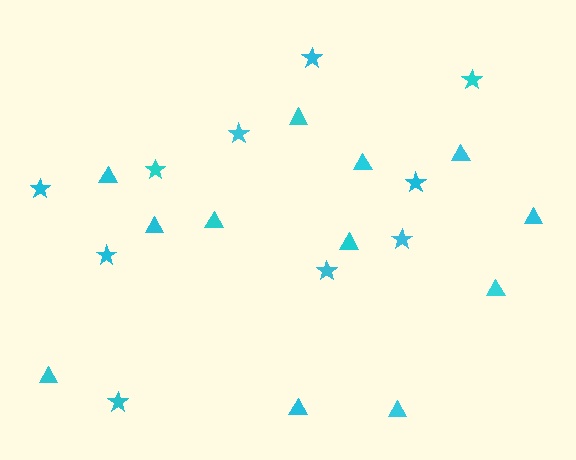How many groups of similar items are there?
There are 2 groups: one group of stars (10) and one group of triangles (12).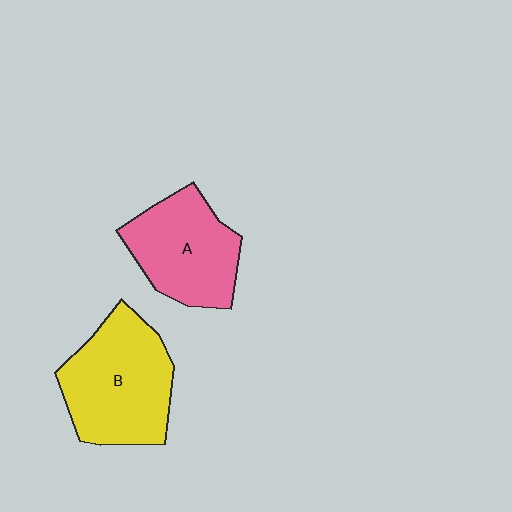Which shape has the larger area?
Shape B (yellow).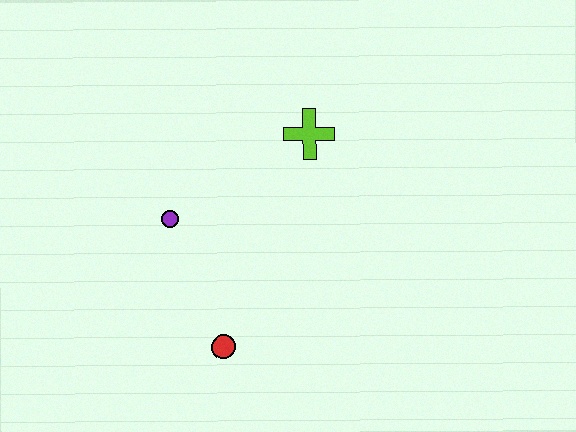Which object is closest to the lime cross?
The purple circle is closest to the lime cross.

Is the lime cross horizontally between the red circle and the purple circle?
No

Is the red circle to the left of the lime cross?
Yes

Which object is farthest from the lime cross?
The red circle is farthest from the lime cross.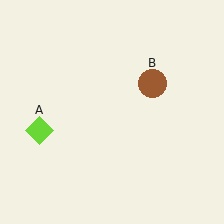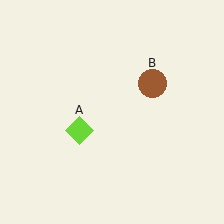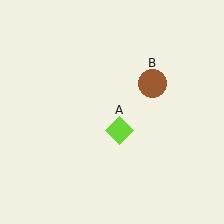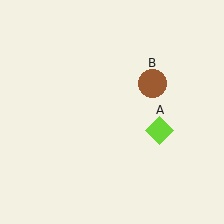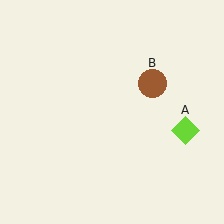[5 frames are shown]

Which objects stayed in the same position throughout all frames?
Brown circle (object B) remained stationary.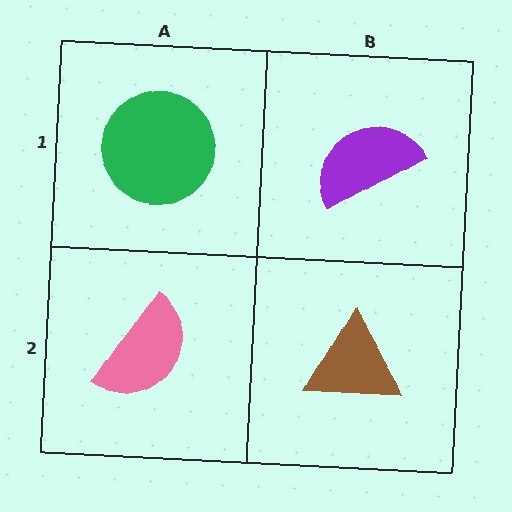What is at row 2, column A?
A pink semicircle.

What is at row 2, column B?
A brown triangle.